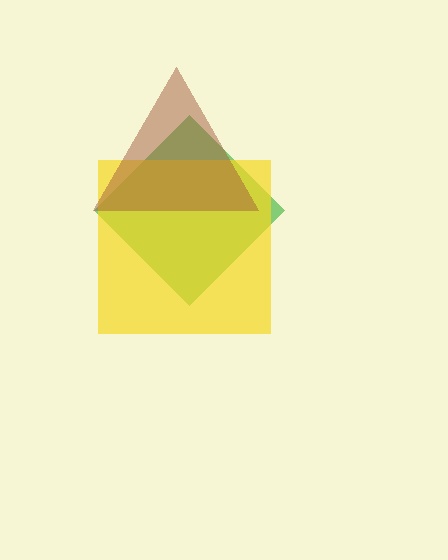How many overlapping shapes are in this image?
There are 3 overlapping shapes in the image.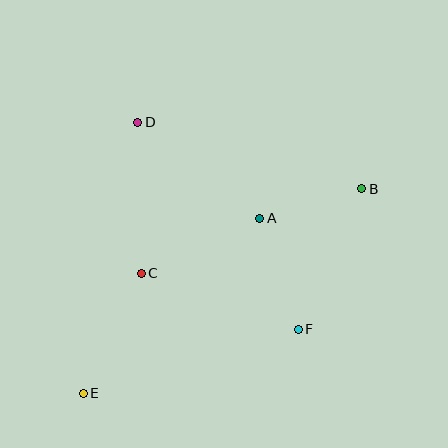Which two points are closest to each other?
Points A and B are closest to each other.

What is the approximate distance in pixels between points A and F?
The distance between A and F is approximately 118 pixels.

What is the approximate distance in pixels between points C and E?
The distance between C and E is approximately 133 pixels.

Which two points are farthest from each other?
Points B and E are farthest from each other.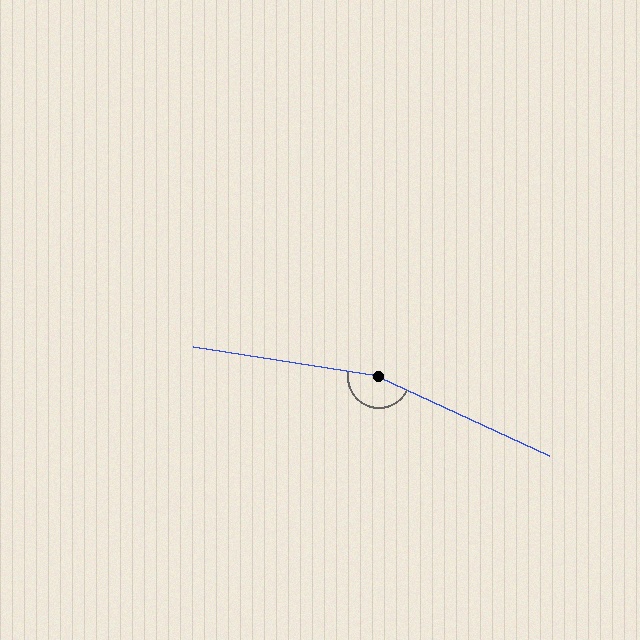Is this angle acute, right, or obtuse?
It is obtuse.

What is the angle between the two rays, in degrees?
Approximately 164 degrees.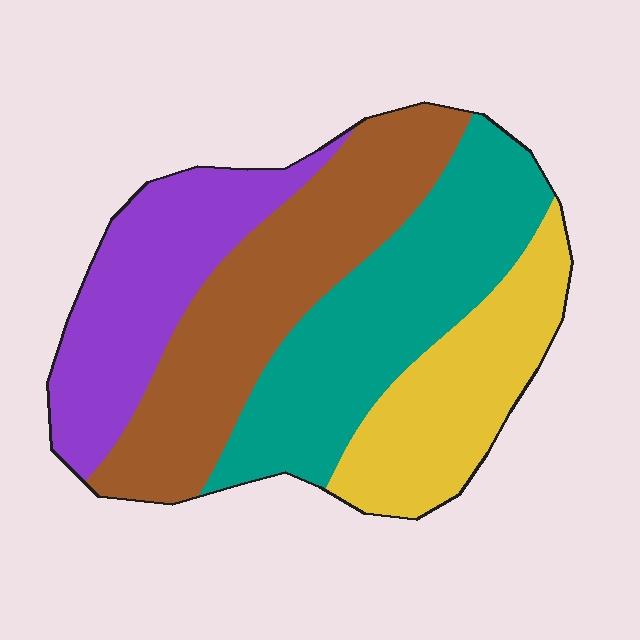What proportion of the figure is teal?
Teal takes up between a sixth and a third of the figure.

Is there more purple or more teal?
Teal.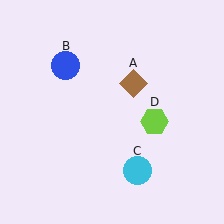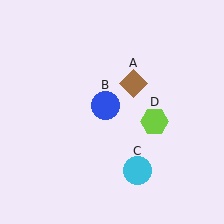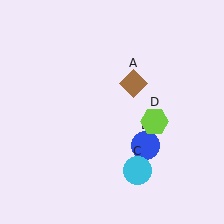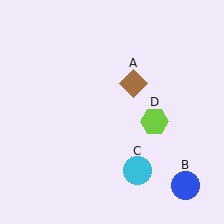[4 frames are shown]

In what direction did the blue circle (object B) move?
The blue circle (object B) moved down and to the right.